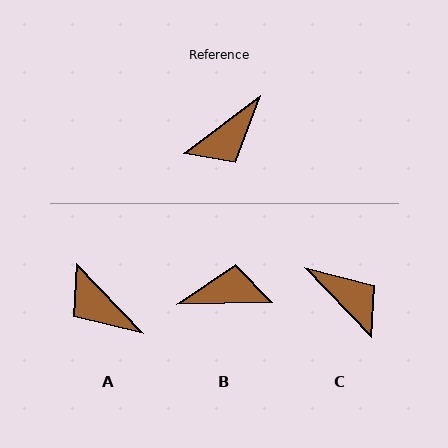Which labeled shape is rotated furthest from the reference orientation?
B, about 145 degrees away.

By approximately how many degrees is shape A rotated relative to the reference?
Approximately 83 degrees clockwise.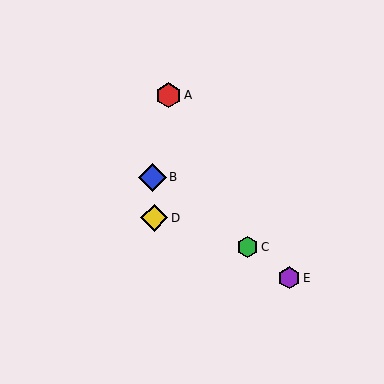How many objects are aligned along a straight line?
3 objects (B, C, E) are aligned along a straight line.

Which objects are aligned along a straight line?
Objects B, C, E are aligned along a straight line.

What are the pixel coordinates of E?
Object E is at (289, 278).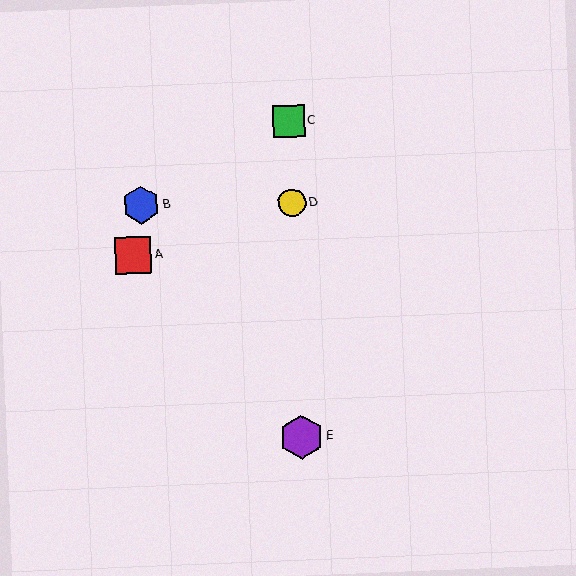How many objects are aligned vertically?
3 objects (C, D, E) are aligned vertically.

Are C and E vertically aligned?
Yes, both are at x≈289.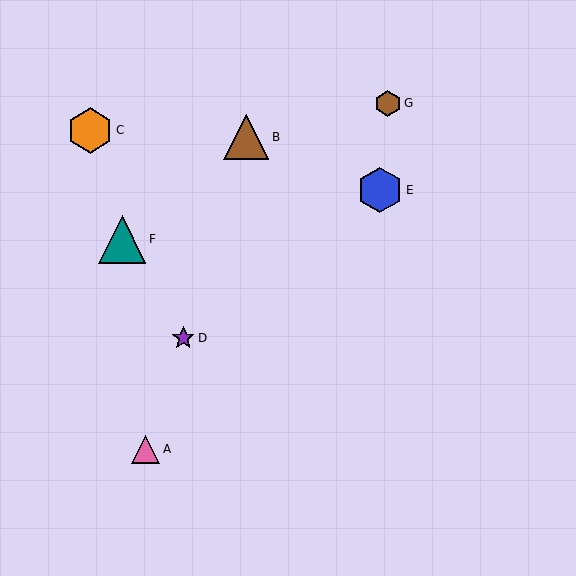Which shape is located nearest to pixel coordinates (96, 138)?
The orange hexagon (labeled C) at (90, 130) is nearest to that location.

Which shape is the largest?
The teal triangle (labeled F) is the largest.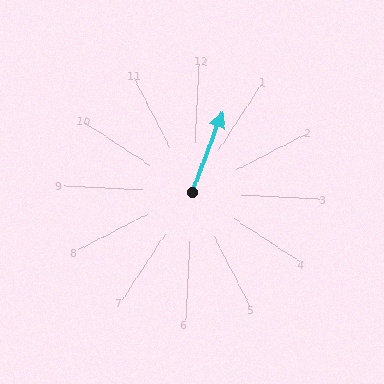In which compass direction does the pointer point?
North.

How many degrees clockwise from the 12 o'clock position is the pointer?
Approximately 18 degrees.